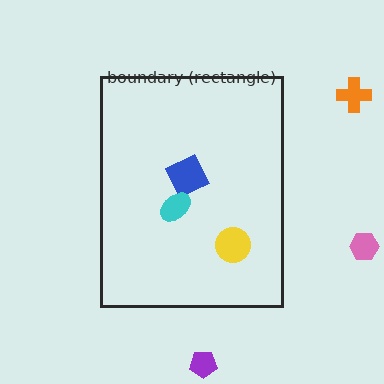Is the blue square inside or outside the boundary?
Inside.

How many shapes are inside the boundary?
3 inside, 3 outside.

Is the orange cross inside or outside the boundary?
Outside.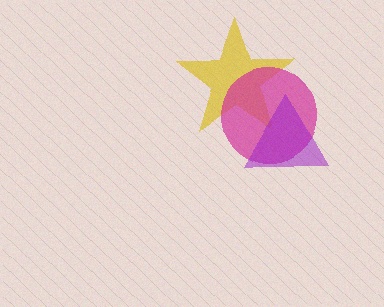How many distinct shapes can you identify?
There are 3 distinct shapes: a yellow star, a magenta circle, a purple triangle.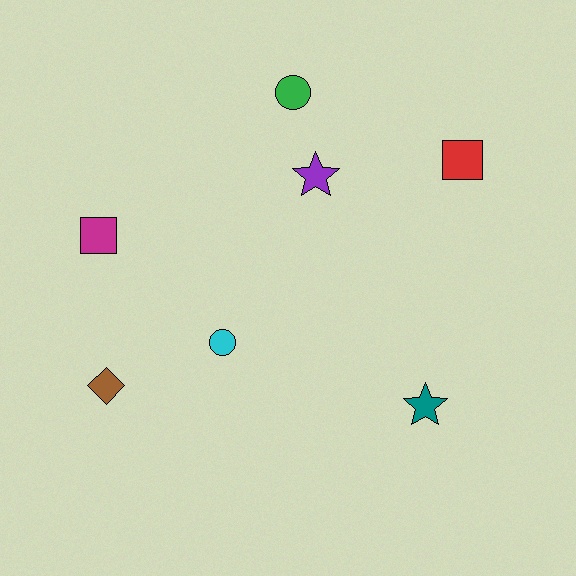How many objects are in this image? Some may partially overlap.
There are 7 objects.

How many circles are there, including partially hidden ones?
There are 2 circles.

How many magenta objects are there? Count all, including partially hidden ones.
There is 1 magenta object.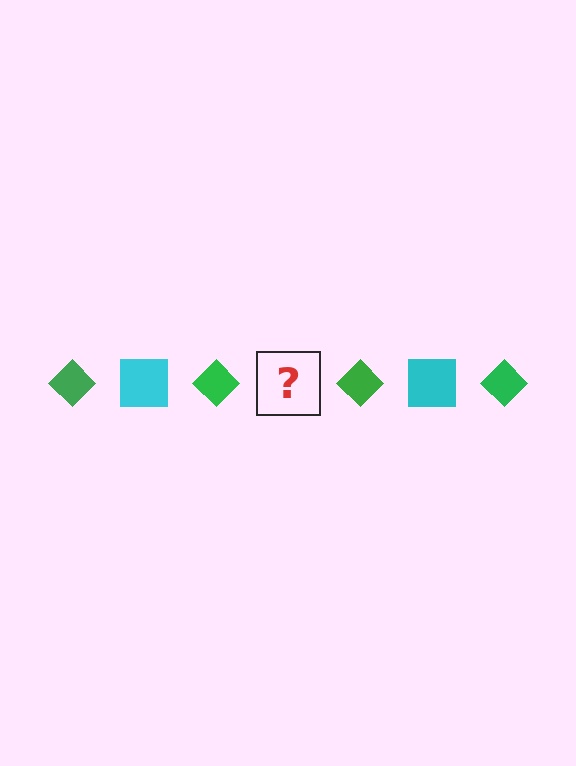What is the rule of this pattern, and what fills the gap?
The rule is that the pattern alternates between green diamond and cyan square. The gap should be filled with a cyan square.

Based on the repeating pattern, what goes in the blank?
The blank should be a cyan square.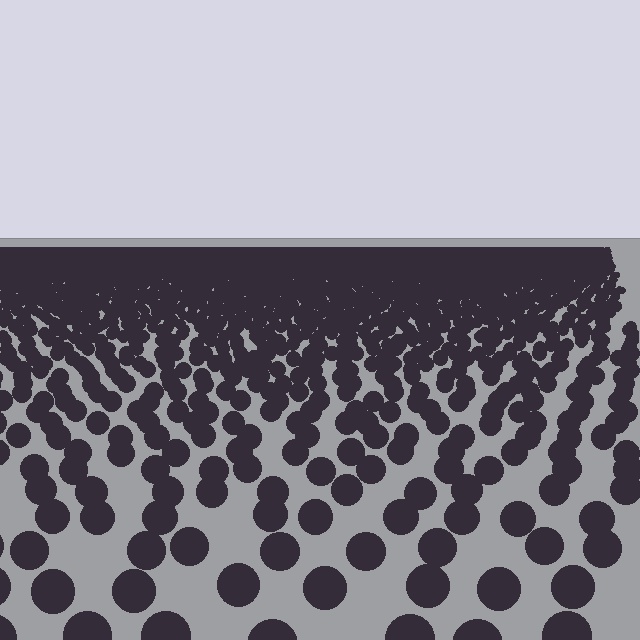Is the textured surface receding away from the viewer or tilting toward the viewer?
The surface is receding away from the viewer. Texture elements get smaller and denser toward the top.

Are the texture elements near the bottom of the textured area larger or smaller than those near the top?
Larger. Near the bottom, elements are closer to the viewer and appear at a bigger on-screen size.